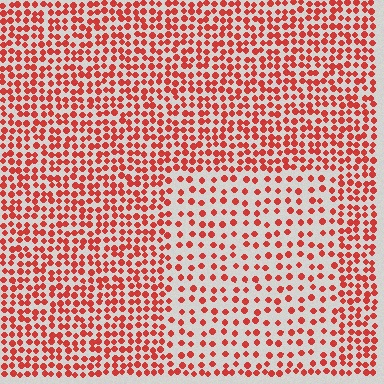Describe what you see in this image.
The image contains small red elements arranged at two different densities. A rectangle-shaped region is visible where the elements are less densely packed than the surrounding area.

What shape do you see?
I see a rectangle.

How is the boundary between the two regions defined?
The boundary is defined by a change in element density (approximately 1.9x ratio). All elements are the same color, size, and shape.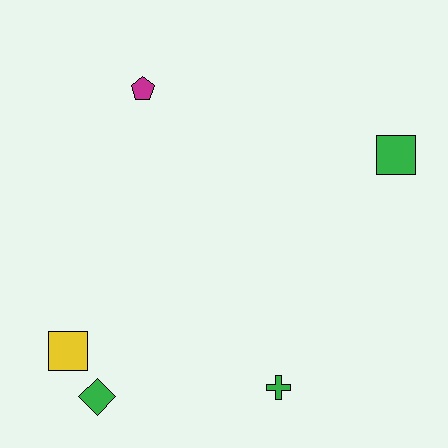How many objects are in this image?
There are 5 objects.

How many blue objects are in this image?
There are no blue objects.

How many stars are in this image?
There are no stars.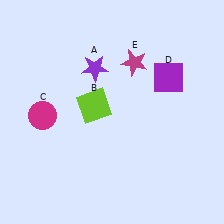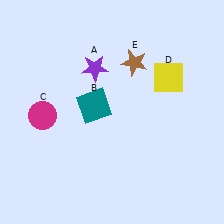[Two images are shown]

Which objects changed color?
B changed from lime to teal. D changed from purple to yellow. E changed from magenta to brown.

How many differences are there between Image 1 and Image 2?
There are 3 differences between the two images.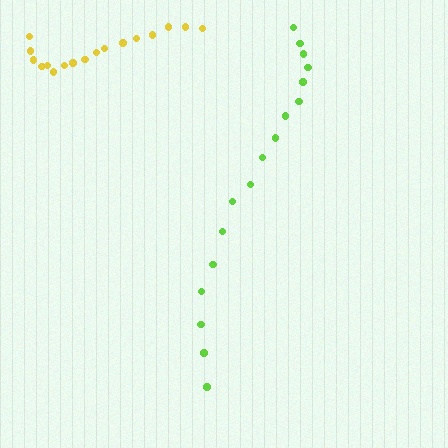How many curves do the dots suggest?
There are 2 distinct paths.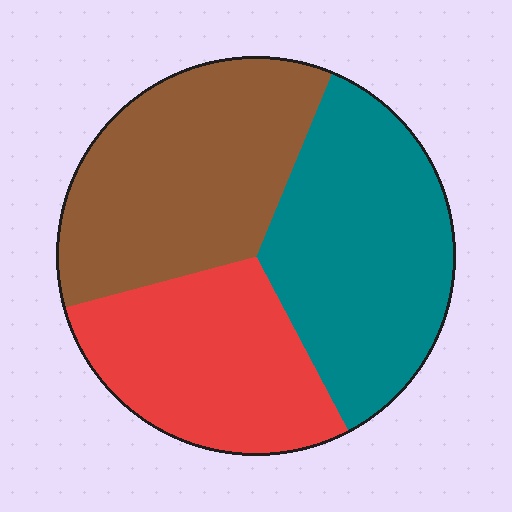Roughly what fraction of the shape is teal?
Teal takes up between a quarter and a half of the shape.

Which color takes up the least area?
Red, at roughly 30%.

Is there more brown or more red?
Brown.